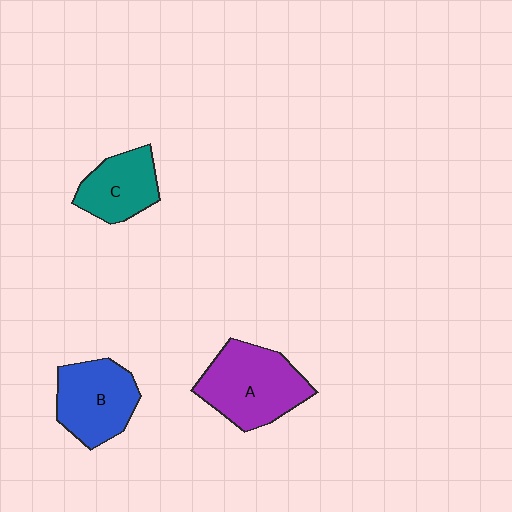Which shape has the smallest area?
Shape C (teal).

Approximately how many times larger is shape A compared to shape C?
Approximately 1.5 times.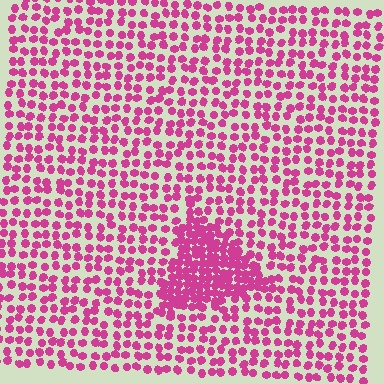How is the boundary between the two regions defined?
The boundary is defined by a change in element density (approximately 2.2x ratio). All elements are the same color, size, and shape.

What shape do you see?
I see a triangle.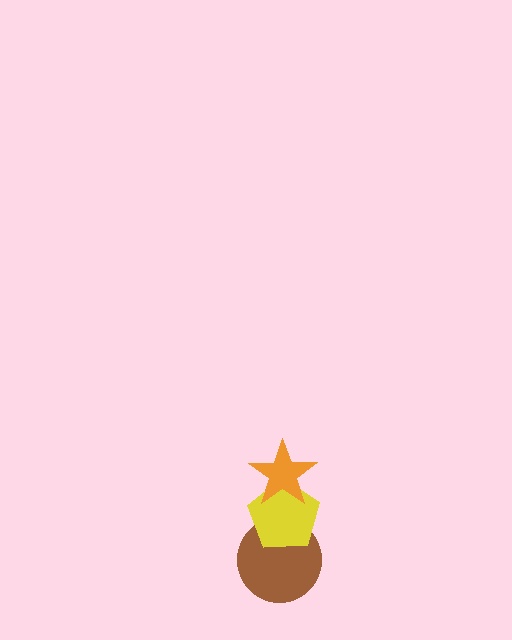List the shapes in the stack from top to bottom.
From top to bottom: the orange star, the yellow pentagon, the brown circle.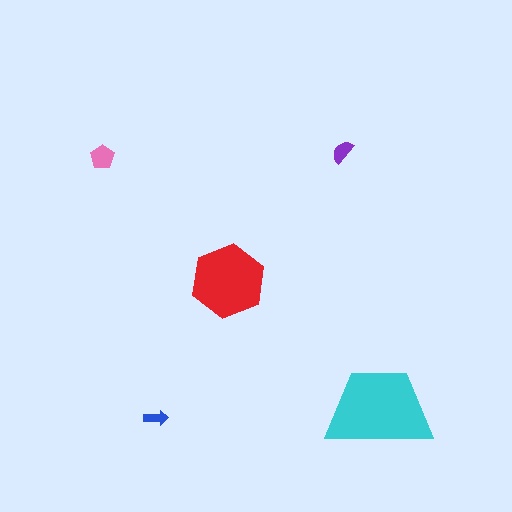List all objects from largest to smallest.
The cyan trapezoid, the red hexagon, the pink pentagon, the purple semicircle, the blue arrow.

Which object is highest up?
The purple semicircle is topmost.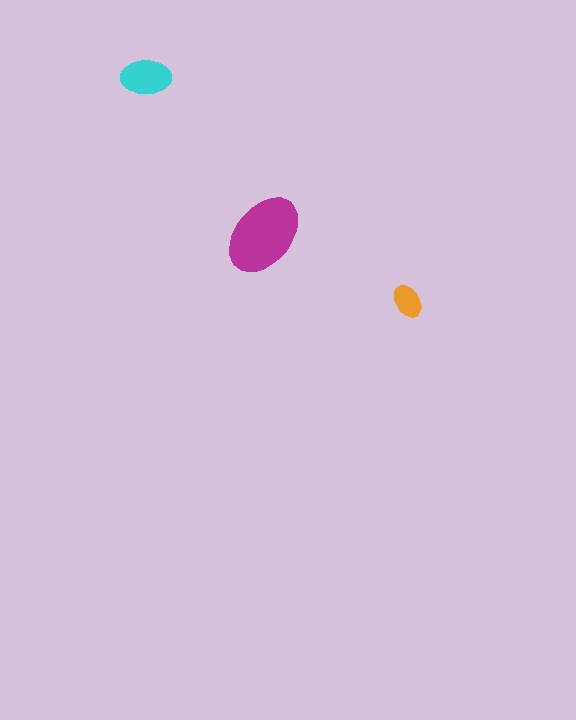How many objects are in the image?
There are 3 objects in the image.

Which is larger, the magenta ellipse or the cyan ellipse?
The magenta one.